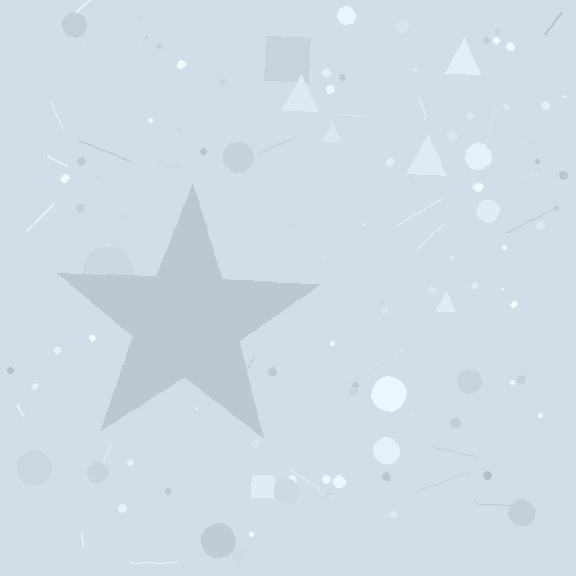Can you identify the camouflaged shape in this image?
The camouflaged shape is a star.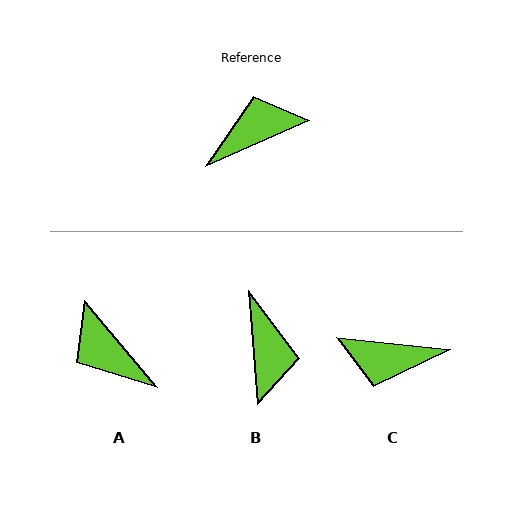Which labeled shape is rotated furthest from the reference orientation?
C, about 151 degrees away.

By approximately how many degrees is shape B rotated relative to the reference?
Approximately 109 degrees clockwise.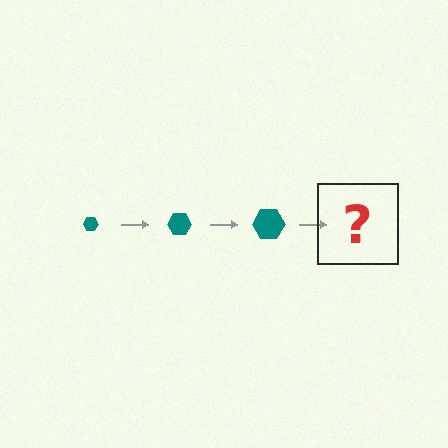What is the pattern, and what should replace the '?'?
The pattern is that the hexagon gets progressively larger each step. The '?' should be a teal hexagon, larger than the previous one.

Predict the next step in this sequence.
The next step is a teal hexagon, larger than the previous one.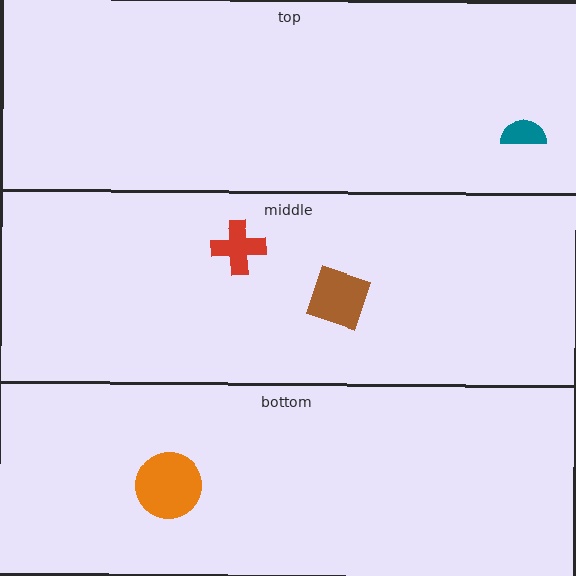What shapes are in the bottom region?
The orange circle.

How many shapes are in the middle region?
2.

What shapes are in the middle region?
The brown square, the red cross.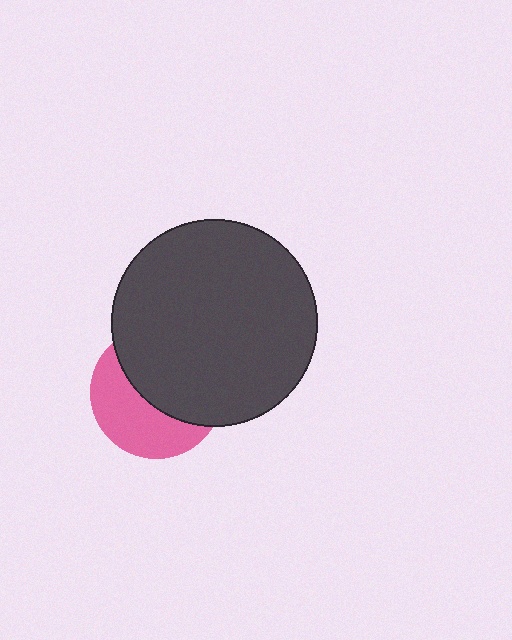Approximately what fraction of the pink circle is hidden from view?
Roughly 55% of the pink circle is hidden behind the dark gray circle.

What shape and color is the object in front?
The object in front is a dark gray circle.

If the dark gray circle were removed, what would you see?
You would see the complete pink circle.